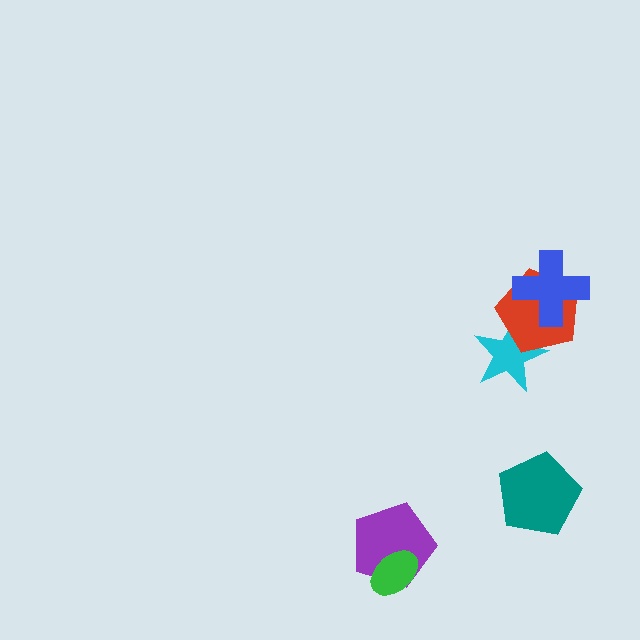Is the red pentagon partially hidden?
Yes, it is partially covered by another shape.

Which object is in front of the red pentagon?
The blue cross is in front of the red pentagon.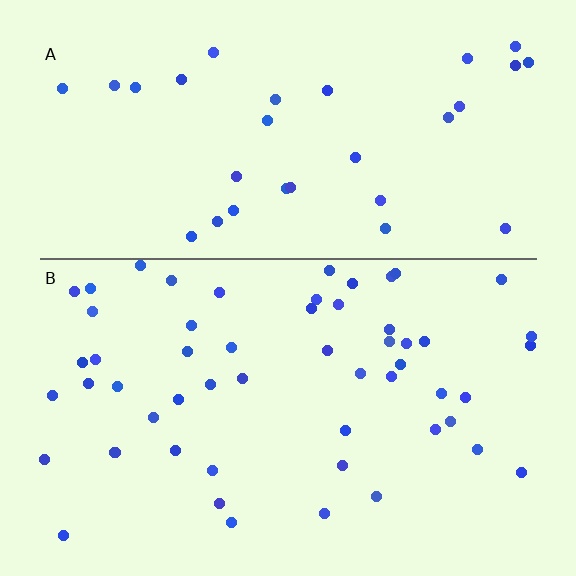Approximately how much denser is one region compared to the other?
Approximately 1.8× — region B over region A.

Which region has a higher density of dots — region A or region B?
B (the bottom).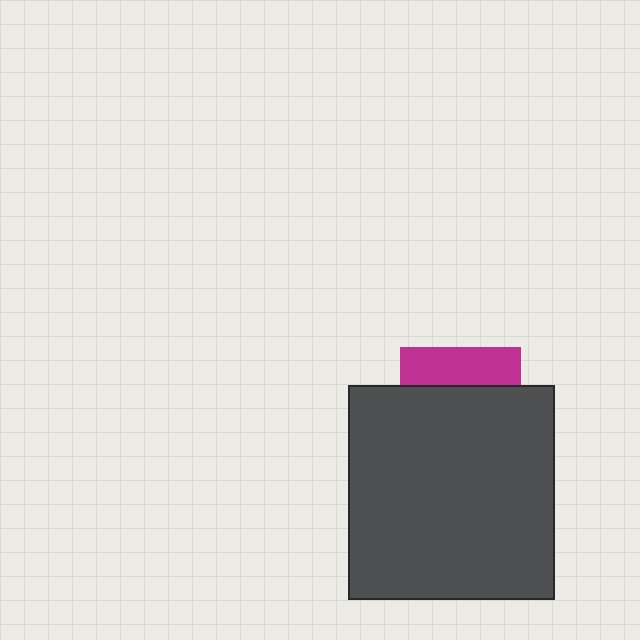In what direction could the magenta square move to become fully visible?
The magenta square could move up. That would shift it out from behind the dark gray rectangle entirely.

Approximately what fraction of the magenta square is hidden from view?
Roughly 68% of the magenta square is hidden behind the dark gray rectangle.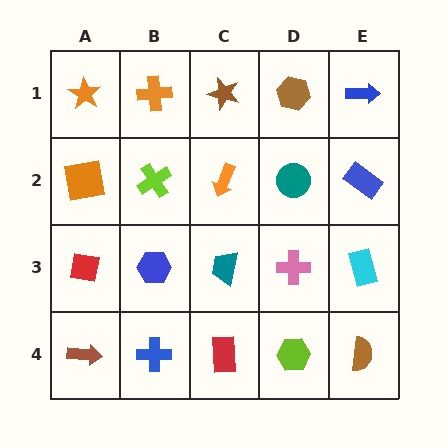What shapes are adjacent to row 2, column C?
A brown star (row 1, column C), a teal trapezoid (row 3, column C), a lime cross (row 2, column B), a teal circle (row 2, column D).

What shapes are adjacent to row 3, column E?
A blue rectangle (row 2, column E), a brown semicircle (row 4, column E), a pink cross (row 3, column D).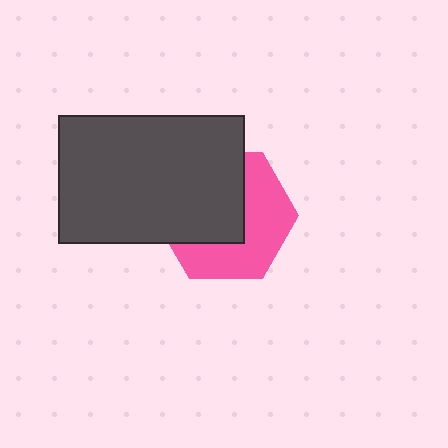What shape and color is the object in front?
The object in front is a dark gray rectangle.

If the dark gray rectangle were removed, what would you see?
You would see the complete pink hexagon.